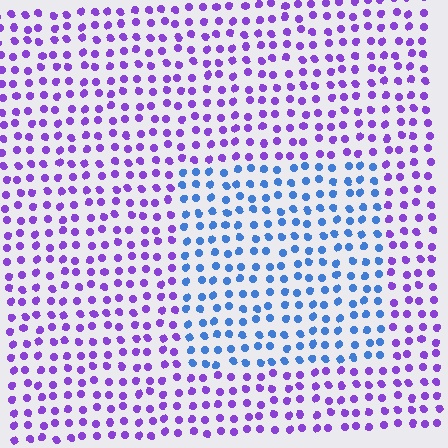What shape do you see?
I see a rectangle.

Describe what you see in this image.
The image is filled with small purple elements in a uniform arrangement. A rectangle-shaped region is visible where the elements are tinted to a slightly different hue, forming a subtle color boundary.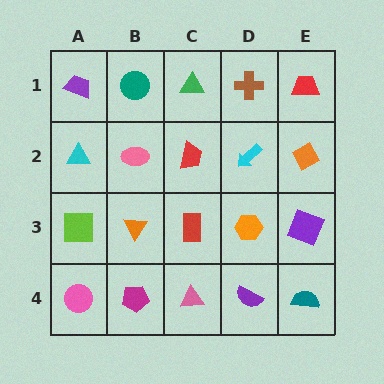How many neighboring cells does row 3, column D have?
4.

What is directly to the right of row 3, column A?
An orange triangle.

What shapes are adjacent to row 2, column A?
A purple trapezoid (row 1, column A), a lime square (row 3, column A), a pink ellipse (row 2, column B).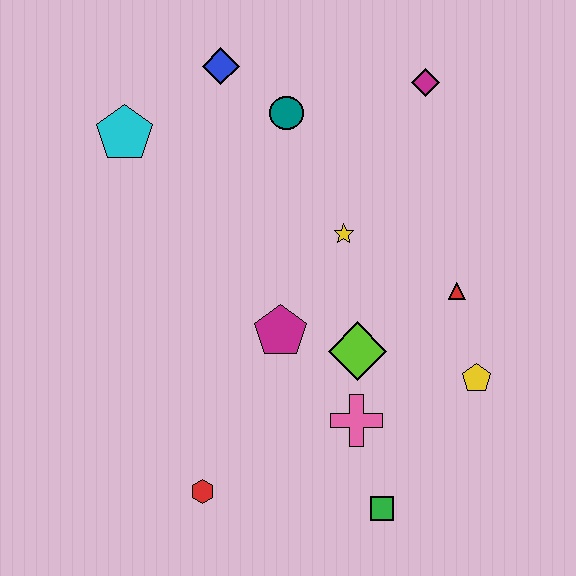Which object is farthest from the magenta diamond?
The red hexagon is farthest from the magenta diamond.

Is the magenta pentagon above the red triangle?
No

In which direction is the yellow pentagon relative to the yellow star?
The yellow pentagon is below the yellow star.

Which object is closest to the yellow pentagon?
The red triangle is closest to the yellow pentagon.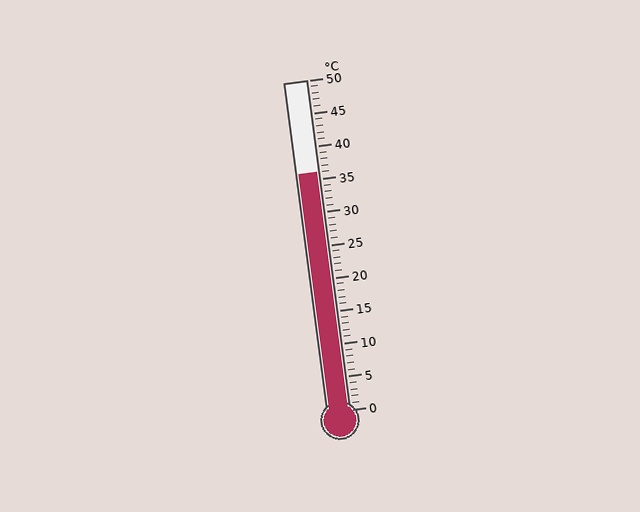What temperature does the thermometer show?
The thermometer shows approximately 36°C.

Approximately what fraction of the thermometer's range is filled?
The thermometer is filled to approximately 70% of its range.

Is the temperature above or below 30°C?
The temperature is above 30°C.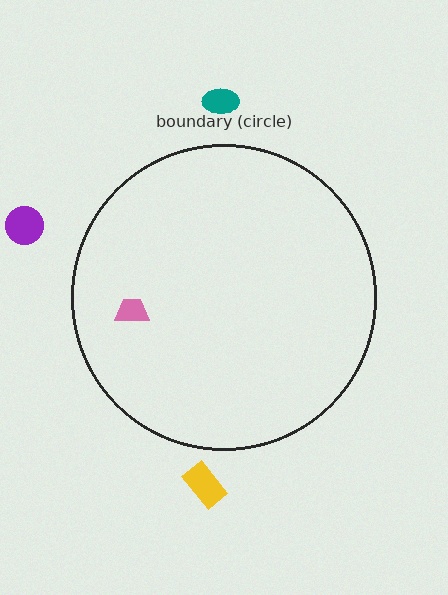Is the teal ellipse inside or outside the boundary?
Outside.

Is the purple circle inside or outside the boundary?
Outside.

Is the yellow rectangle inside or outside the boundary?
Outside.